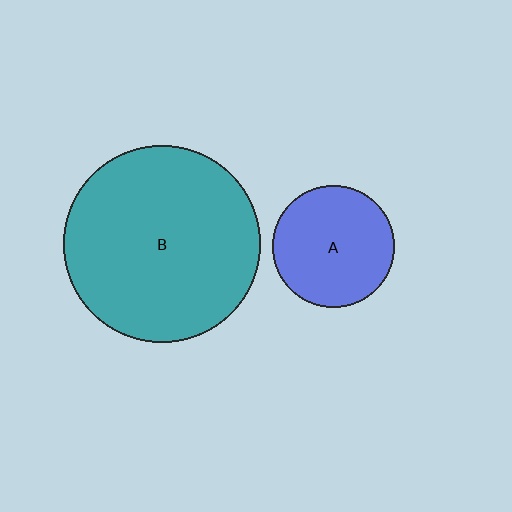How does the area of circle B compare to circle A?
Approximately 2.6 times.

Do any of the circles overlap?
No, none of the circles overlap.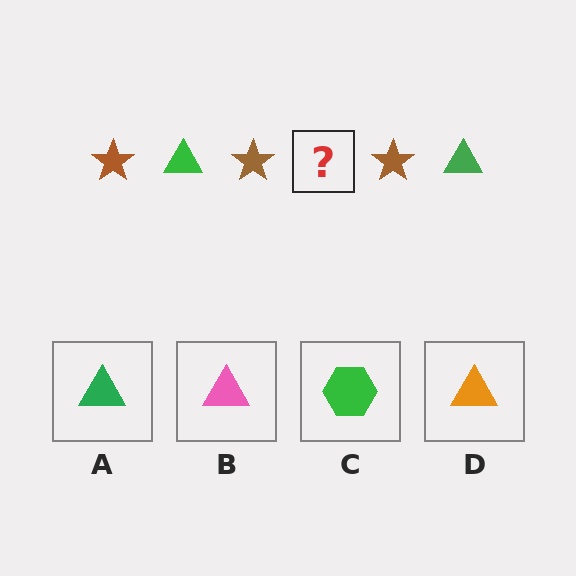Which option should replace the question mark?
Option A.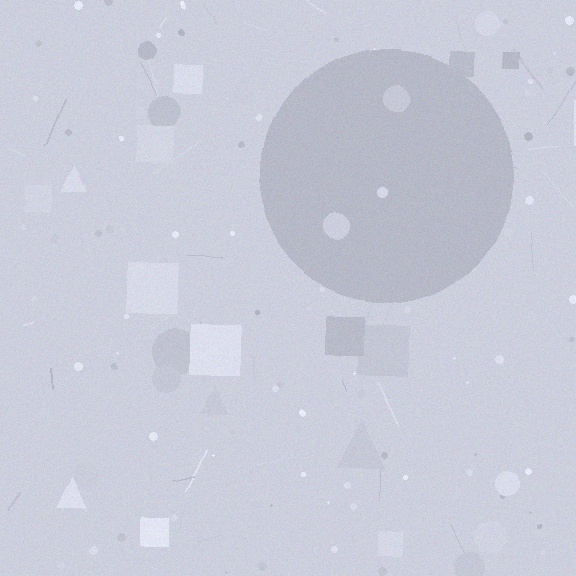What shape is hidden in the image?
A circle is hidden in the image.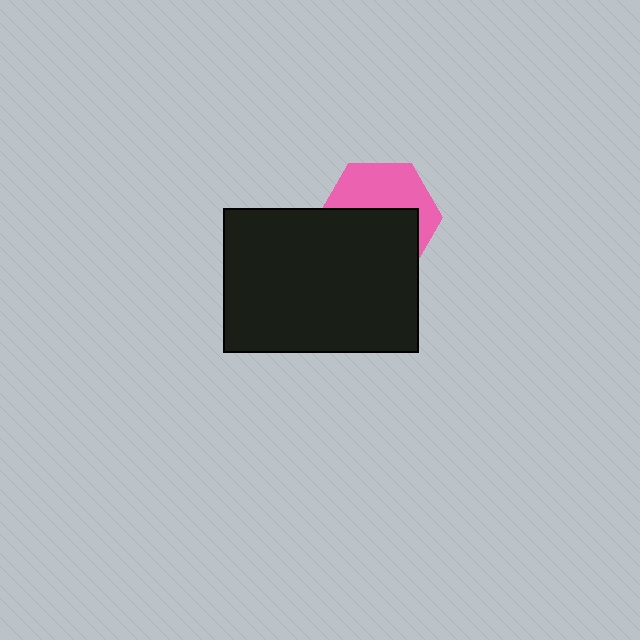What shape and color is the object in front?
The object in front is a black rectangle.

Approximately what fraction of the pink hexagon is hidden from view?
Roughly 55% of the pink hexagon is hidden behind the black rectangle.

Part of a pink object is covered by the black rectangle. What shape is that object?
It is a hexagon.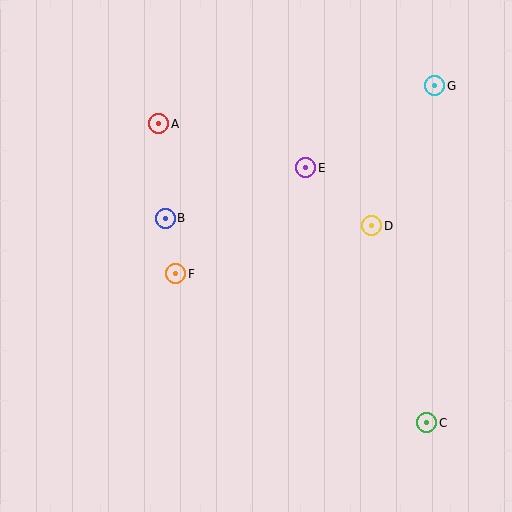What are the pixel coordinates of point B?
Point B is at (165, 218).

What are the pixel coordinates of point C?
Point C is at (427, 423).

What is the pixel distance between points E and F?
The distance between E and F is 168 pixels.